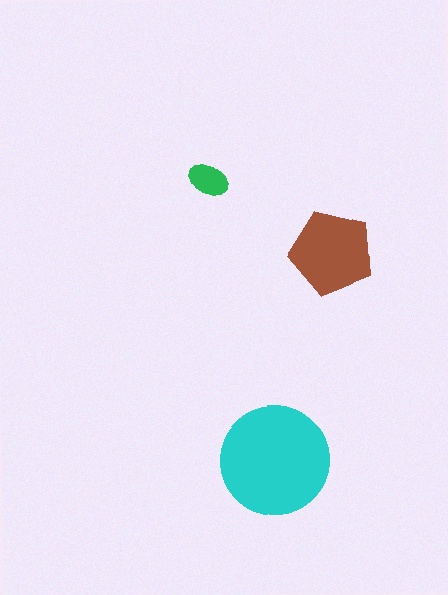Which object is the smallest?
The green ellipse.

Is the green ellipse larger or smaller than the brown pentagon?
Smaller.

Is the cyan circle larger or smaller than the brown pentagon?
Larger.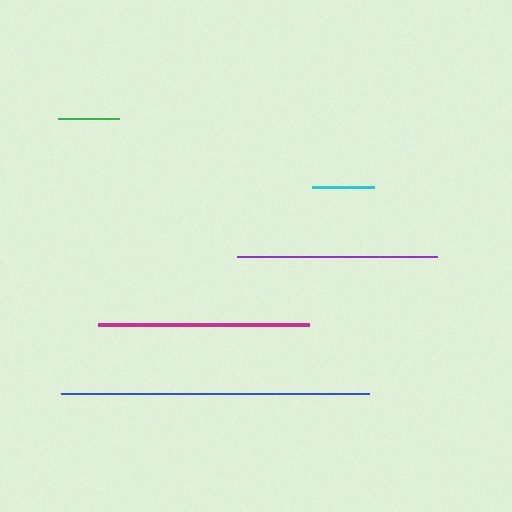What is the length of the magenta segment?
The magenta segment is approximately 211 pixels long.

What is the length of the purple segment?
The purple segment is approximately 200 pixels long.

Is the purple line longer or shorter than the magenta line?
The magenta line is longer than the purple line.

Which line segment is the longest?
The blue line is the longest at approximately 308 pixels.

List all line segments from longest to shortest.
From longest to shortest: blue, magenta, purple, cyan, green.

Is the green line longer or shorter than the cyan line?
The cyan line is longer than the green line.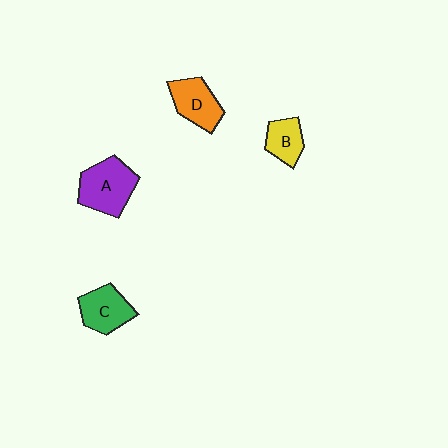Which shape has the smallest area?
Shape B (yellow).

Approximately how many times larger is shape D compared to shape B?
Approximately 1.4 times.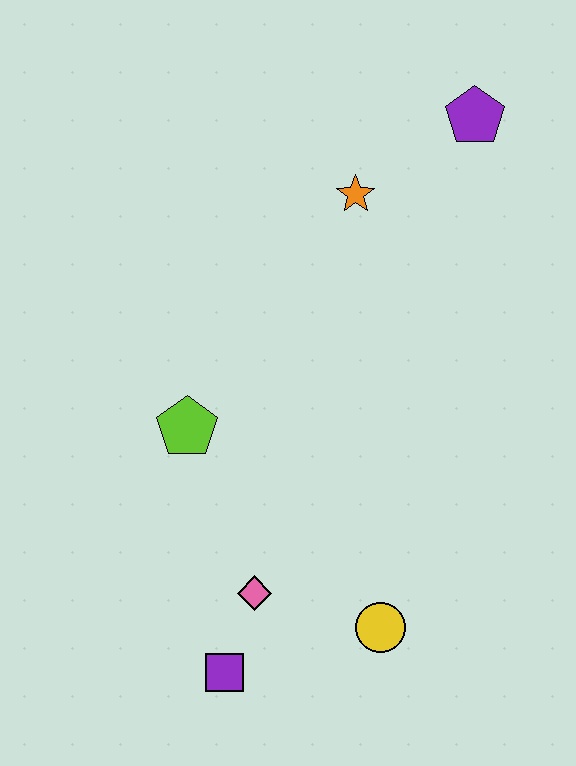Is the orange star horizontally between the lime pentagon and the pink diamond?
No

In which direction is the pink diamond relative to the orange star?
The pink diamond is below the orange star.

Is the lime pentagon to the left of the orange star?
Yes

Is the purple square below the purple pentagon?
Yes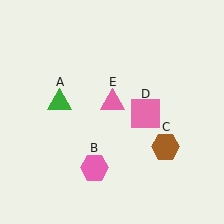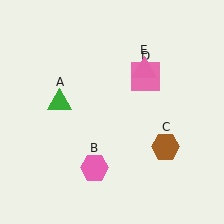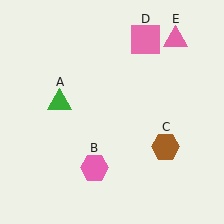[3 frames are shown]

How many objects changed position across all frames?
2 objects changed position: pink square (object D), pink triangle (object E).